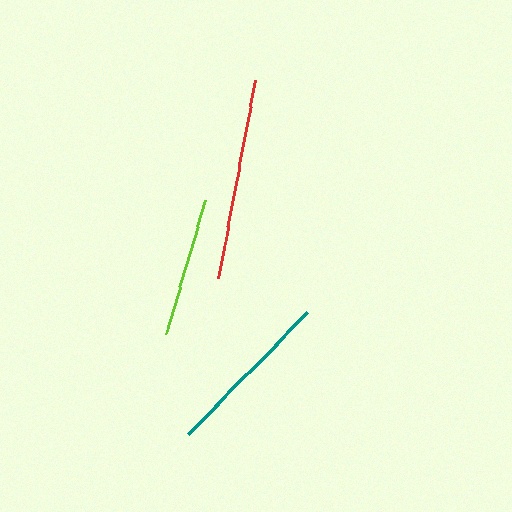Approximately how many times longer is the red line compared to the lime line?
The red line is approximately 1.4 times the length of the lime line.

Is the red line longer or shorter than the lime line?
The red line is longer than the lime line.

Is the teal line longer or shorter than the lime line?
The teal line is longer than the lime line.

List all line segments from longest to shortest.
From longest to shortest: red, teal, lime.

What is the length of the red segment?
The red segment is approximately 201 pixels long.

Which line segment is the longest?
The red line is the longest at approximately 201 pixels.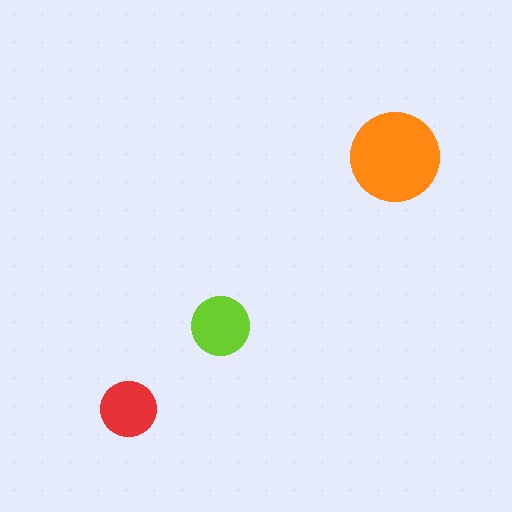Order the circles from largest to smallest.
the orange one, the lime one, the red one.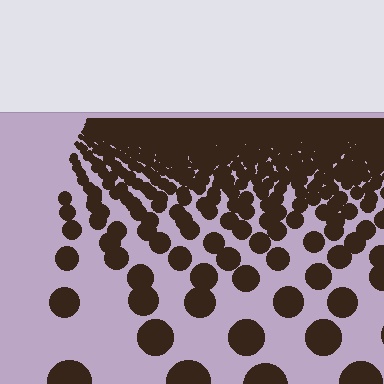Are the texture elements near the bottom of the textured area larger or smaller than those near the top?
Larger. Near the bottom, elements are closer to the viewer and appear at a bigger on-screen size.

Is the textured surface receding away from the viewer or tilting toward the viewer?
The surface is receding away from the viewer. Texture elements get smaller and denser toward the top.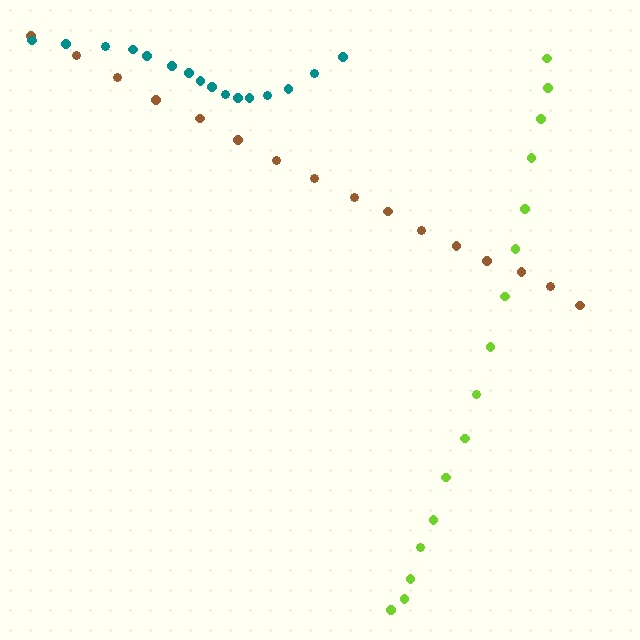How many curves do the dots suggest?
There are 3 distinct paths.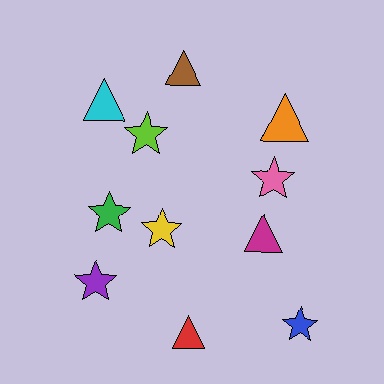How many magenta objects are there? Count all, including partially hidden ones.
There is 1 magenta object.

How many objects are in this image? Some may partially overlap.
There are 11 objects.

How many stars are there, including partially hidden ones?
There are 6 stars.